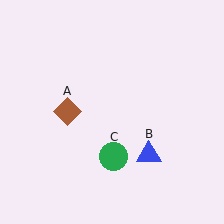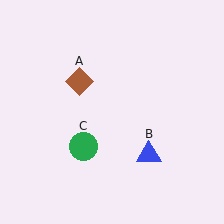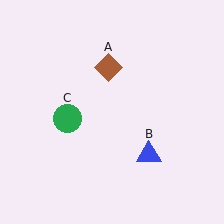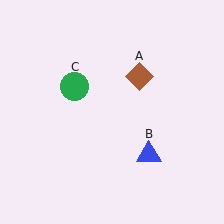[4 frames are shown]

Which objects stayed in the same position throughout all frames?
Blue triangle (object B) remained stationary.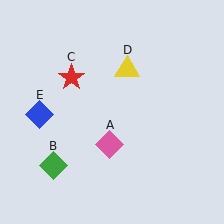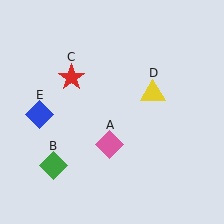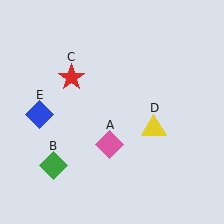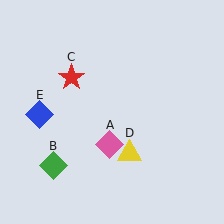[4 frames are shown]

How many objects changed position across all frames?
1 object changed position: yellow triangle (object D).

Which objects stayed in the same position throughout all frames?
Pink diamond (object A) and green diamond (object B) and red star (object C) and blue diamond (object E) remained stationary.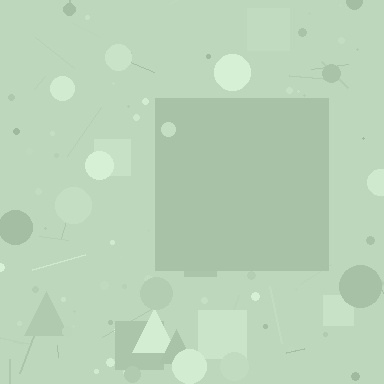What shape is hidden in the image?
A square is hidden in the image.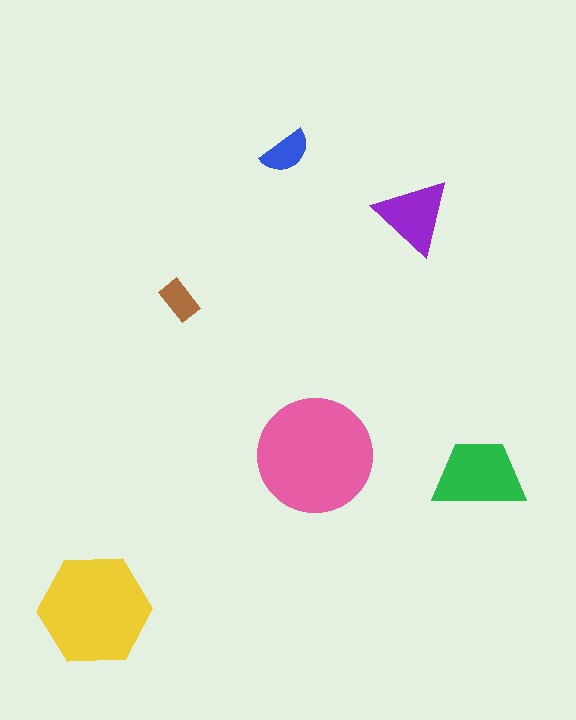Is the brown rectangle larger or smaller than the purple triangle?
Smaller.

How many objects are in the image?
There are 6 objects in the image.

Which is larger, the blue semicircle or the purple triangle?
The purple triangle.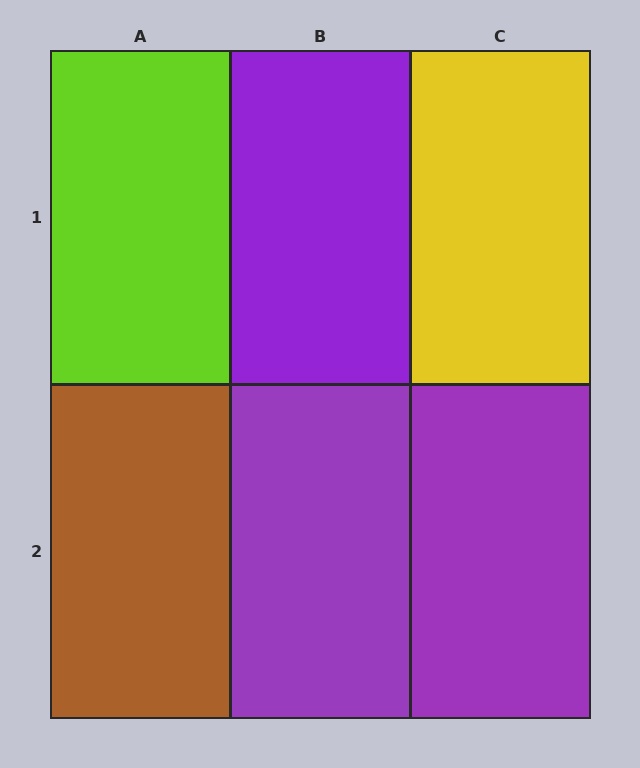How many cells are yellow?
1 cell is yellow.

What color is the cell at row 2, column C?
Purple.